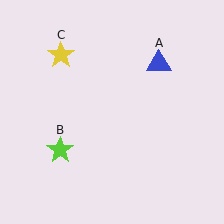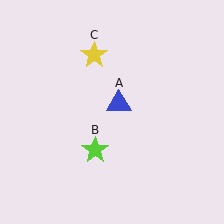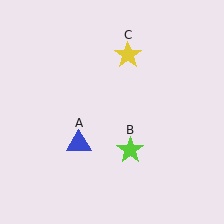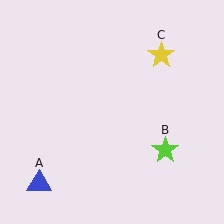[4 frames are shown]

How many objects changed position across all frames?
3 objects changed position: blue triangle (object A), lime star (object B), yellow star (object C).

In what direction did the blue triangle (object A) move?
The blue triangle (object A) moved down and to the left.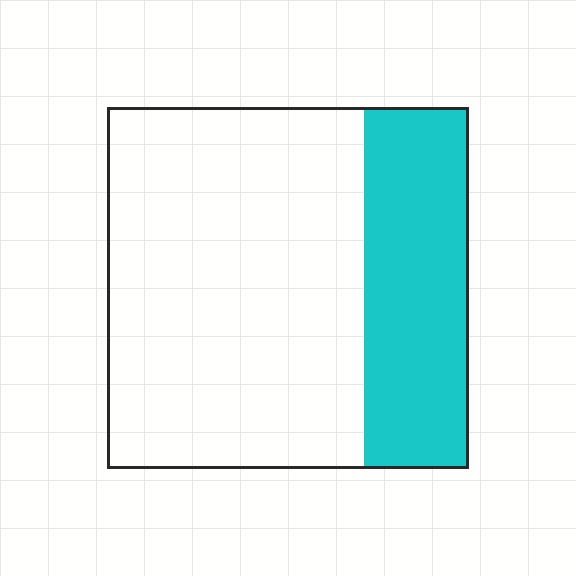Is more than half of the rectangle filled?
No.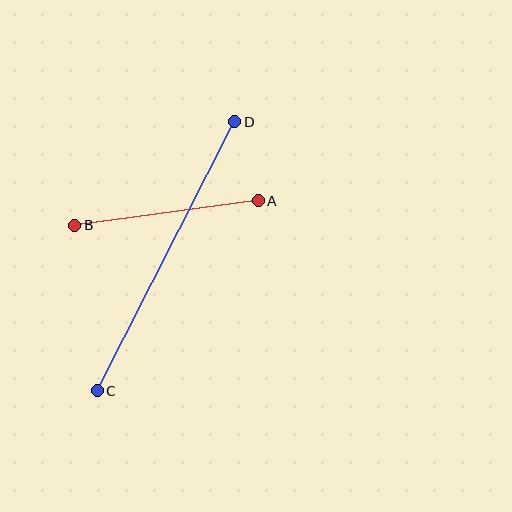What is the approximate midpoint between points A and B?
The midpoint is at approximately (167, 213) pixels.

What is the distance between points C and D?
The distance is approximately 302 pixels.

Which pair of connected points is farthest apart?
Points C and D are farthest apart.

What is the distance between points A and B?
The distance is approximately 185 pixels.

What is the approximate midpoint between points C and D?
The midpoint is at approximately (166, 256) pixels.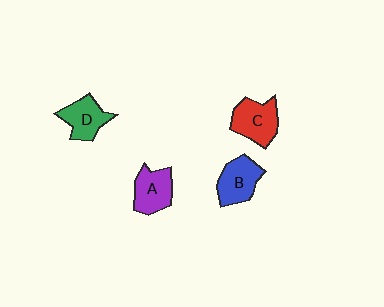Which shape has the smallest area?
Shape D (green).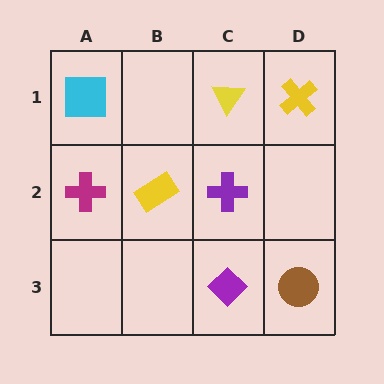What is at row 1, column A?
A cyan square.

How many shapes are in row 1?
3 shapes.